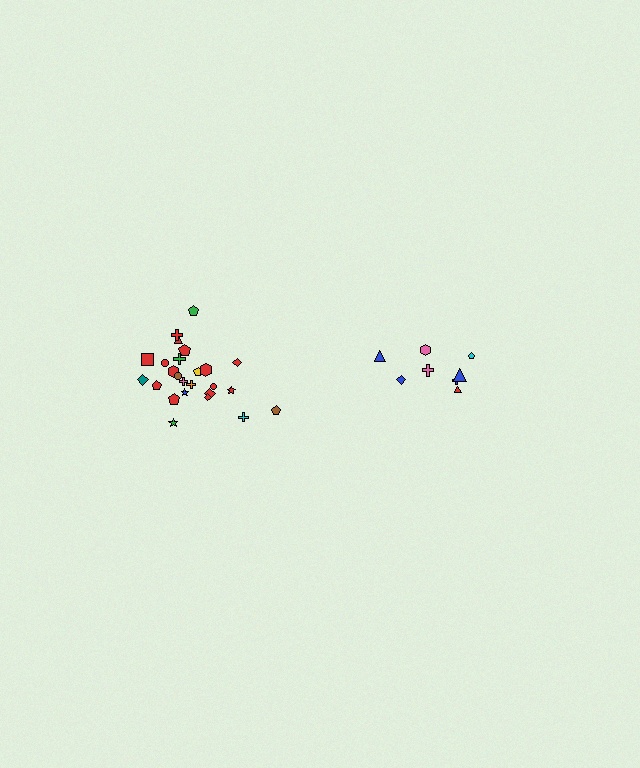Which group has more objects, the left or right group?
The left group.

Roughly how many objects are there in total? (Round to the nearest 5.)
Roughly 35 objects in total.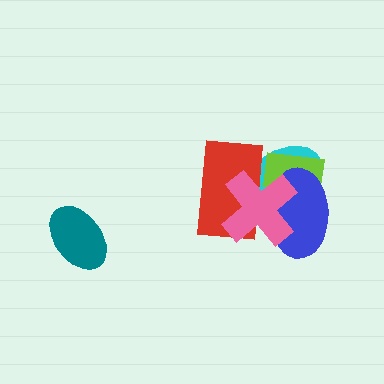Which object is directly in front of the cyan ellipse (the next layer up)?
The lime rectangle is directly in front of the cyan ellipse.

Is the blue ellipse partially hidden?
Yes, it is partially covered by another shape.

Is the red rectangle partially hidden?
Yes, it is partially covered by another shape.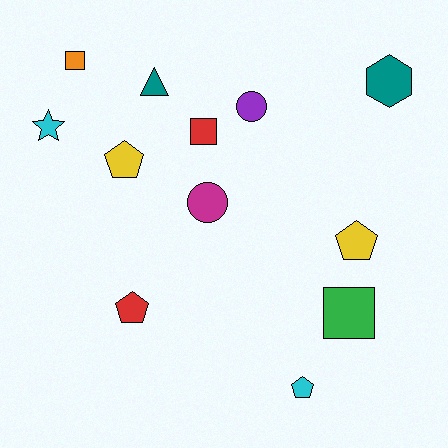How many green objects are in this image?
There is 1 green object.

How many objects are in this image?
There are 12 objects.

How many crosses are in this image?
There are no crosses.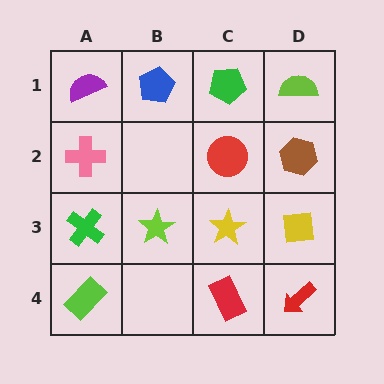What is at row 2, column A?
A pink cross.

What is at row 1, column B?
A blue pentagon.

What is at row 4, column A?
A lime rectangle.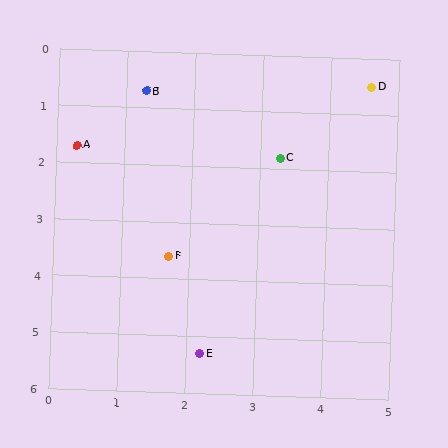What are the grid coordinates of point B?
Point B is at approximately (1.3, 0.7).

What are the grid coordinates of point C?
Point C is at approximately (3.3, 1.8).